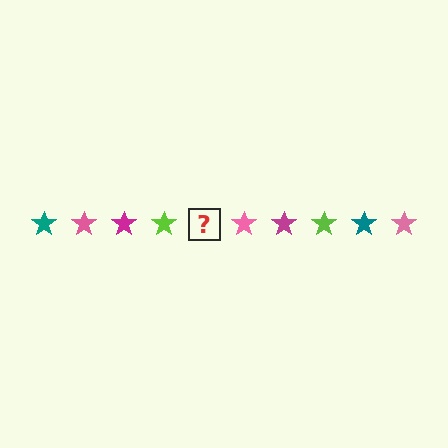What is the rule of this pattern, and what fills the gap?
The rule is that the pattern cycles through teal, pink, magenta, lime stars. The gap should be filled with a teal star.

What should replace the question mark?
The question mark should be replaced with a teal star.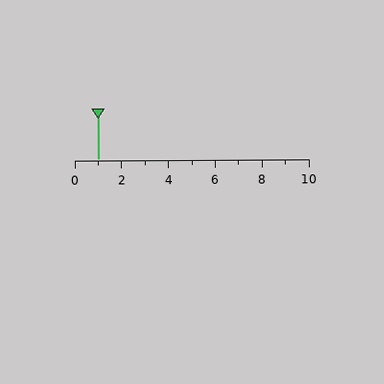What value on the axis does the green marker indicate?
The marker indicates approximately 1.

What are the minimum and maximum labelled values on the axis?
The axis runs from 0 to 10.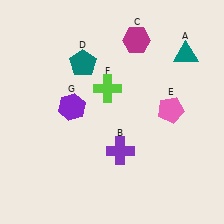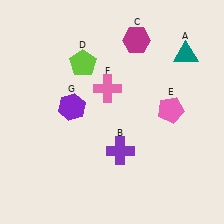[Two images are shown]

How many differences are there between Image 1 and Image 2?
There are 2 differences between the two images.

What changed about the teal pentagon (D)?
In Image 1, D is teal. In Image 2, it changed to lime.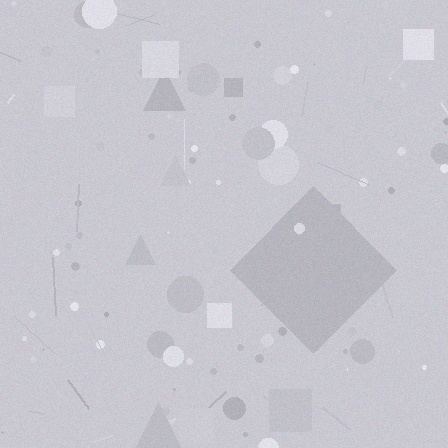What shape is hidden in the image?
A diamond is hidden in the image.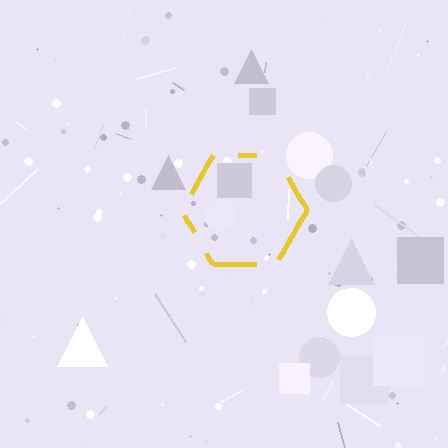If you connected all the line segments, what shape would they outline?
They would outline a hexagon.